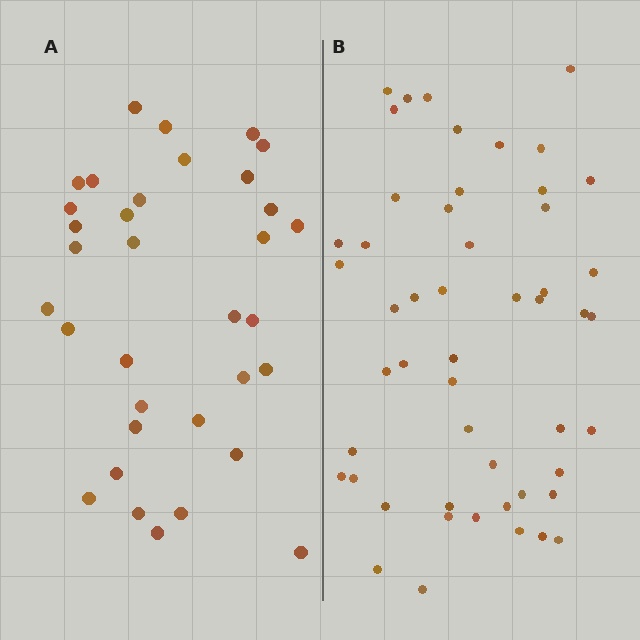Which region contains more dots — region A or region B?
Region B (the right region) has more dots.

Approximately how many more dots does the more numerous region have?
Region B has approximately 15 more dots than region A.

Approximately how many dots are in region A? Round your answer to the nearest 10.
About 30 dots. (The exact count is 34, which rounds to 30.)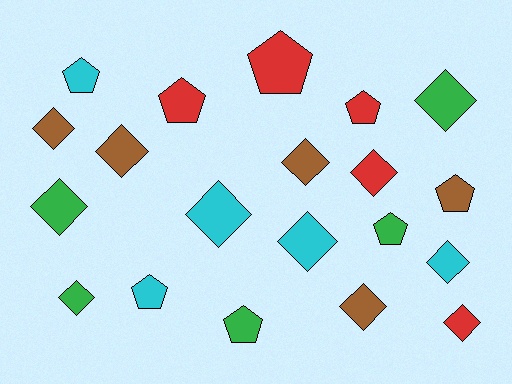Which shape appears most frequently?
Diamond, with 12 objects.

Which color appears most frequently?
Brown, with 5 objects.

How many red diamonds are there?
There are 2 red diamonds.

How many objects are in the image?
There are 20 objects.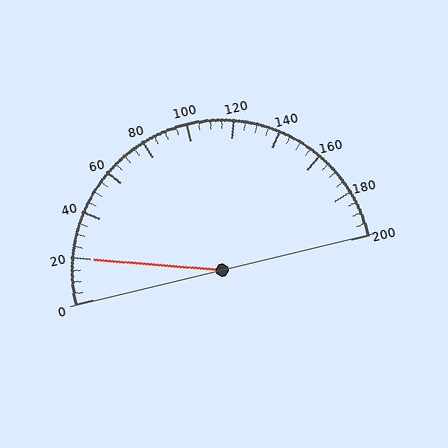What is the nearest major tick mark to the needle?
The nearest major tick mark is 20.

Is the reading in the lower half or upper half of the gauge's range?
The reading is in the lower half of the range (0 to 200).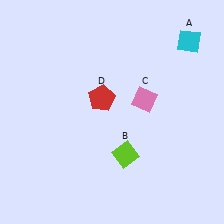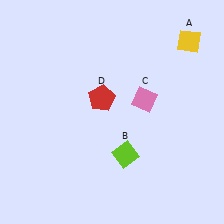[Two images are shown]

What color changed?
The diamond (A) changed from cyan in Image 1 to yellow in Image 2.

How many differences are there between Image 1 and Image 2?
There is 1 difference between the two images.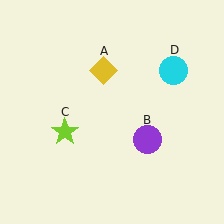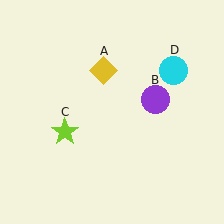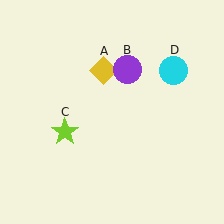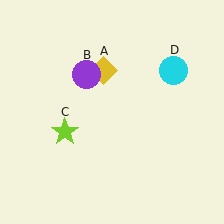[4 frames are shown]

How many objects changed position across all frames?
1 object changed position: purple circle (object B).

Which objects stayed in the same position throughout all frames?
Yellow diamond (object A) and lime star (object C) and cyan circle (object D) remained stationary.